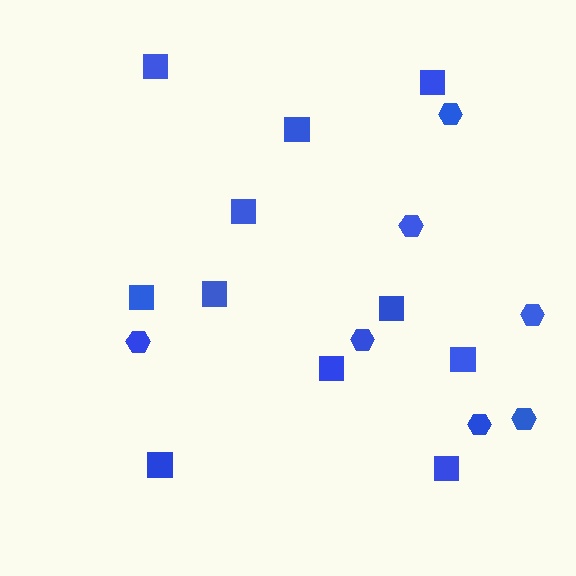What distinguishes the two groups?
There are 2 groups: one group of hexagons (7) and one group of squares (11).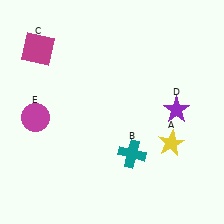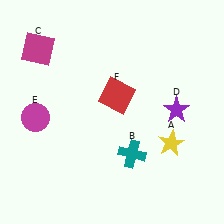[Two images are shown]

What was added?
A red square (F) was added in Image 2.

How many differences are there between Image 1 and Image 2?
There is 1 difference between the two images.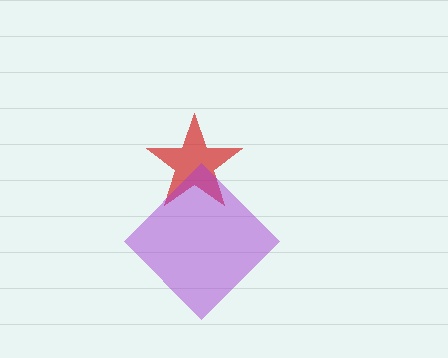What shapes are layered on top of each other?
The layered shapes are: a red star, a purple diamond.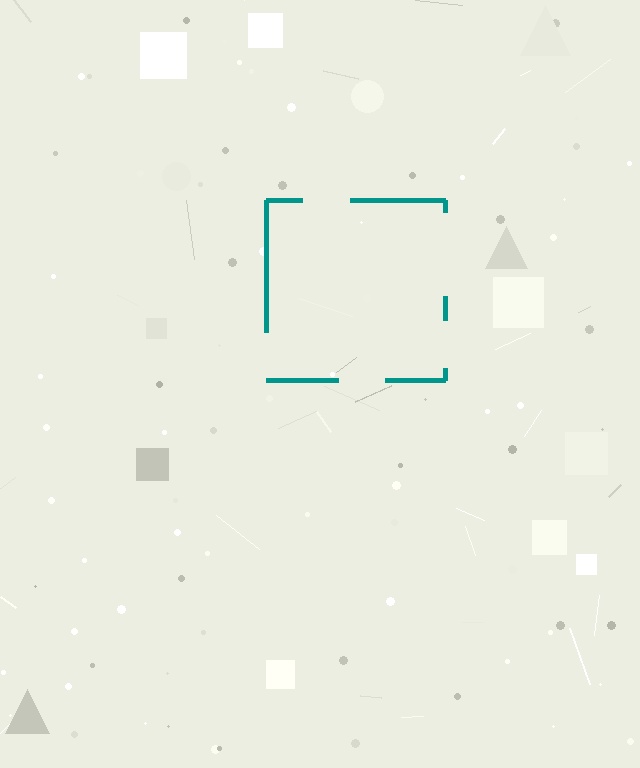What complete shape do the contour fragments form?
The contour fragments form a square.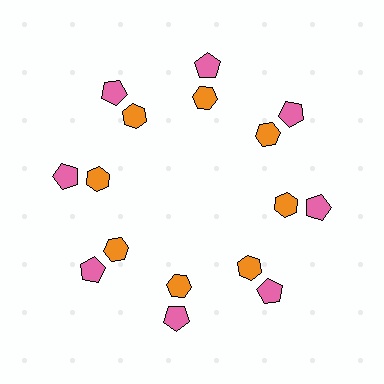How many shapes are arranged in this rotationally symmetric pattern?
There are 16 shapes, arranged in 8 groups of 2.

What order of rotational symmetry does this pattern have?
This pattern has 8-fold rotational symmetry.